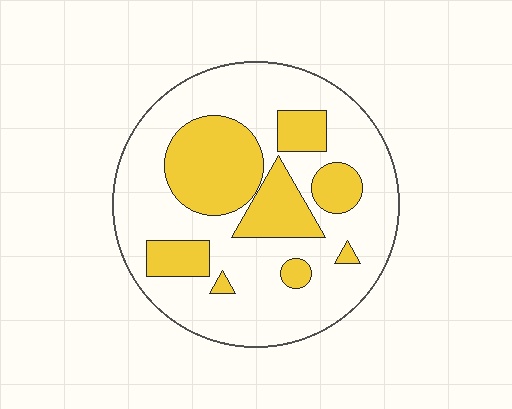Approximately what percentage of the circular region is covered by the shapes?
Approximately 30%.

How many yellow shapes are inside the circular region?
8.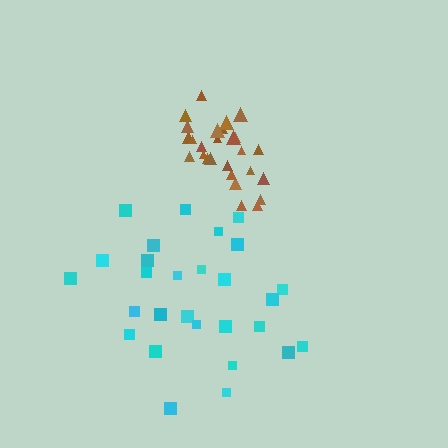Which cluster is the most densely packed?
Brown.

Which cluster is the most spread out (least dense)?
Cyan.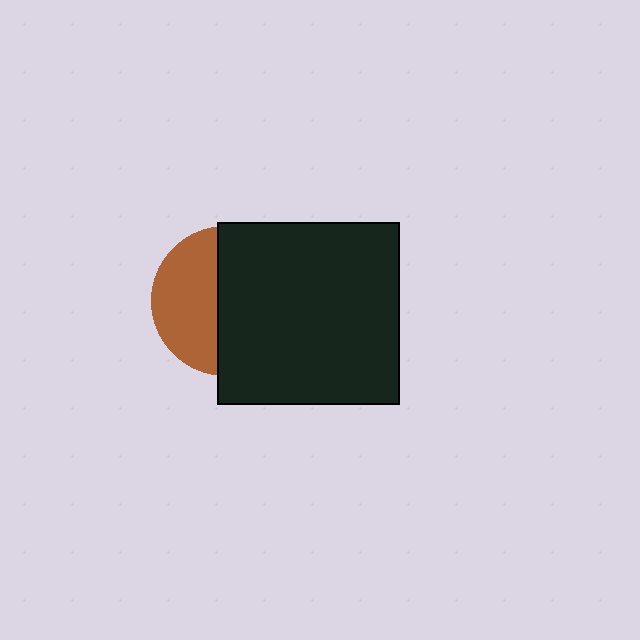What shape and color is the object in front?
The object in front is a black square.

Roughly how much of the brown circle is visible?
A small part of it is visible (roughly 43%).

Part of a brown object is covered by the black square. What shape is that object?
It is a circle.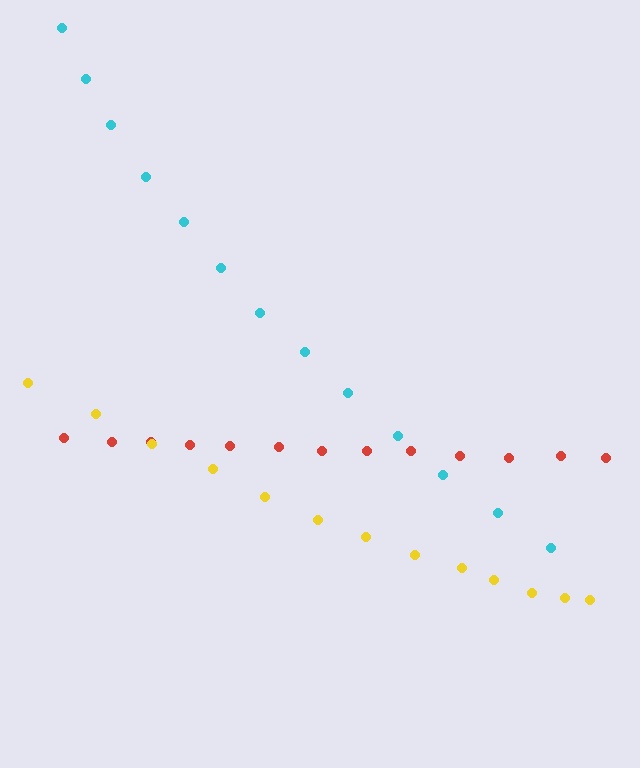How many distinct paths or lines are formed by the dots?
There are 3 distinct paths.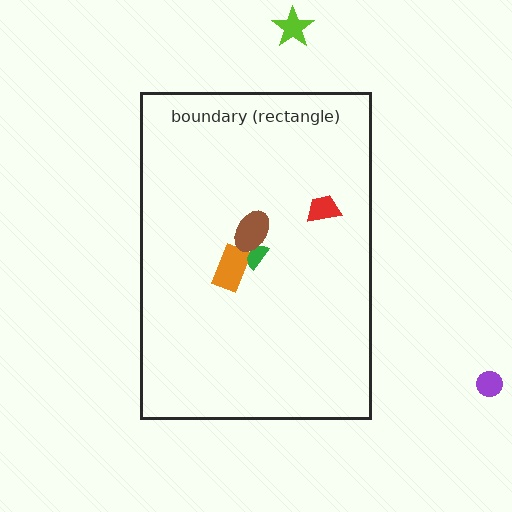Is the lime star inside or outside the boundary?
Outside.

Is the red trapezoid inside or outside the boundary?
Inside.